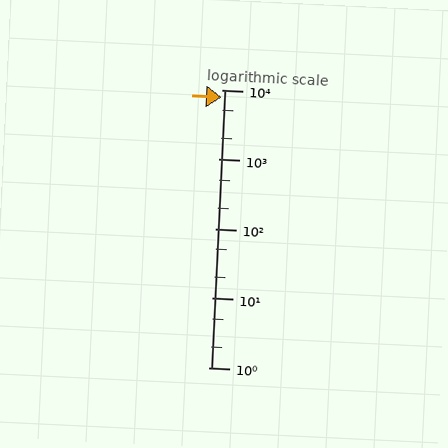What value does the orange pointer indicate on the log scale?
The pointer indicates approximately 7800.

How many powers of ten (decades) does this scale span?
The scale spans 4 decades, from 1 to 10000.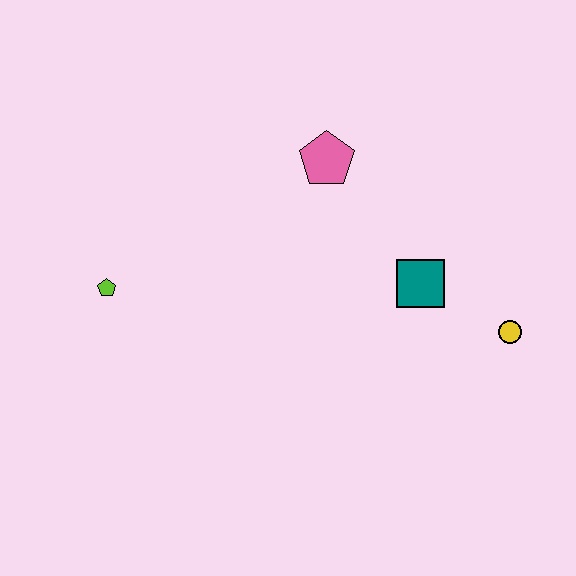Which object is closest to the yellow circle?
The teal square is closest to the yellow circle.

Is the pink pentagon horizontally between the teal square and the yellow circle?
No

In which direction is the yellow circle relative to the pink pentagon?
The yellow circle is to the right of the pink pentagon.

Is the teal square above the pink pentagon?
No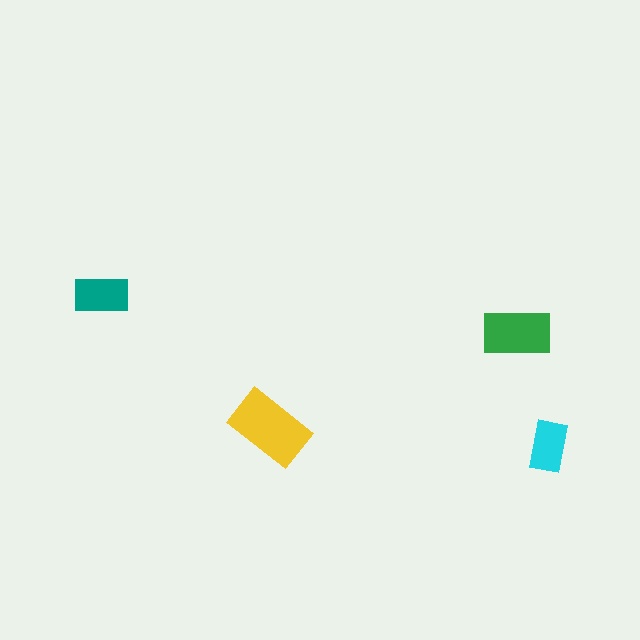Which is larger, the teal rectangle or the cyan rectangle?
The teal one.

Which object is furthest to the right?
The cyan rectangle is rightmost.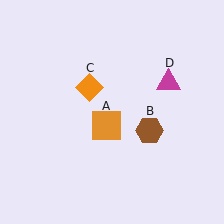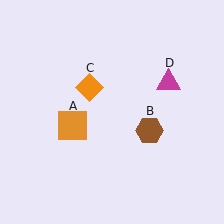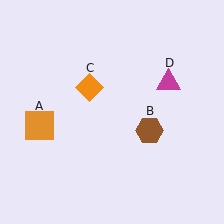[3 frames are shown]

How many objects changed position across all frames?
1 object changed position: orange square (object A).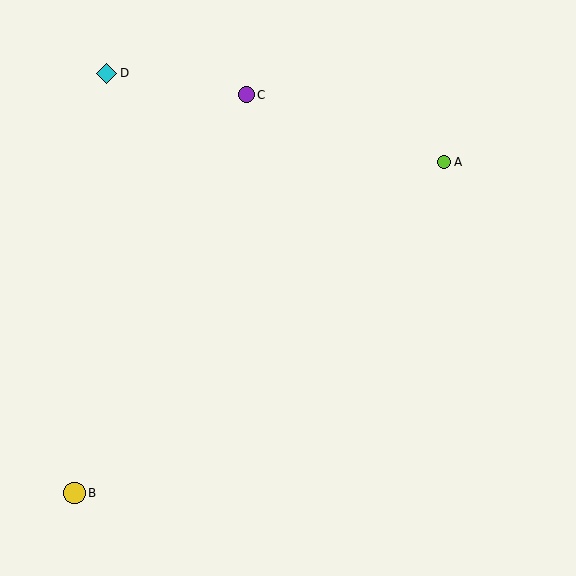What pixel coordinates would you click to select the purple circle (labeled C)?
Click at (246, 95) to select the purple circle C.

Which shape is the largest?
The yellow circle (labeled B) is the largest.